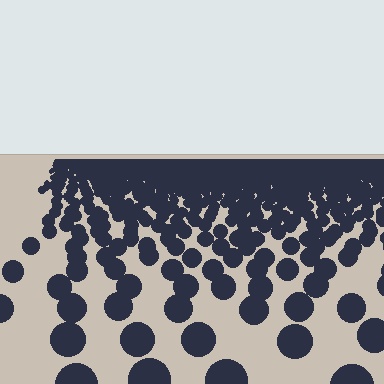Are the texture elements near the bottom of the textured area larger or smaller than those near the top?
Larger. Near the bottom, elements are closer to the viewer and appear at a bigger on-screen size.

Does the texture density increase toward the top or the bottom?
Density increases toward the top.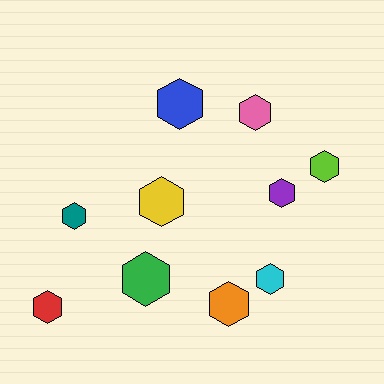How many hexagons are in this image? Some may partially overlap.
There are 10 hexagons.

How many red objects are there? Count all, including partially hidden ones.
There is 1 red object.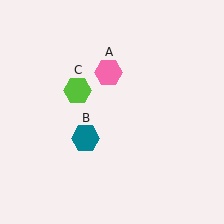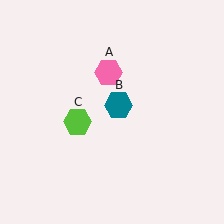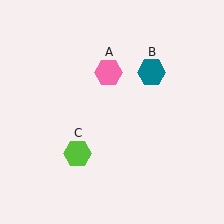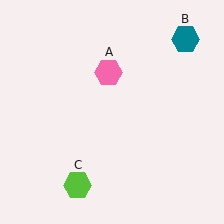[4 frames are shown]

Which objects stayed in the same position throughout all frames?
Pink hexagon (object A) remained stationary.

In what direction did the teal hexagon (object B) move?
The teal hexagon (object B) moved up and to the right.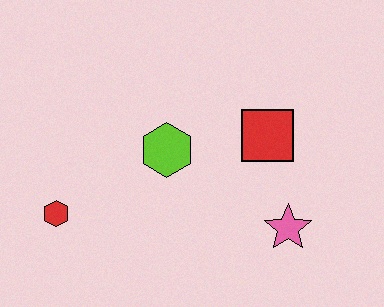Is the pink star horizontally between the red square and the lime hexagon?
No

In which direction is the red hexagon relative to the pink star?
The red hexagon is to the left of the pink star.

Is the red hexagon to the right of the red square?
No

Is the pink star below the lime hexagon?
Yes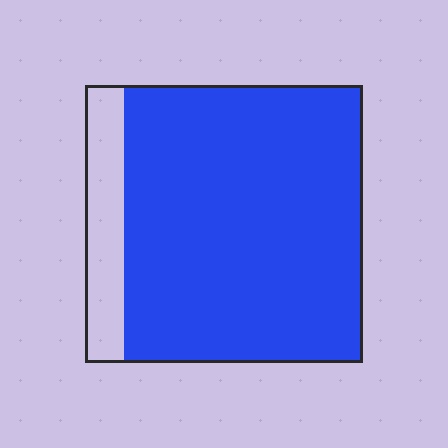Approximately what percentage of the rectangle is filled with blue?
Approximately 85%.